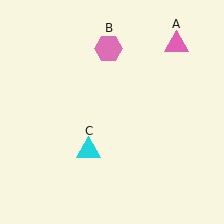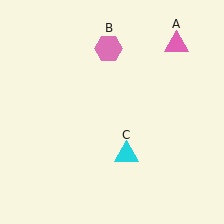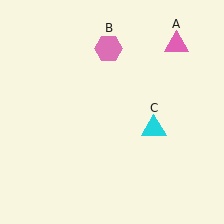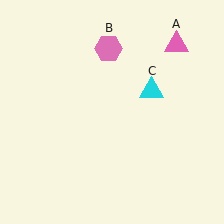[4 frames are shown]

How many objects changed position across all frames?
1 object changed position: cyan triangle (object C).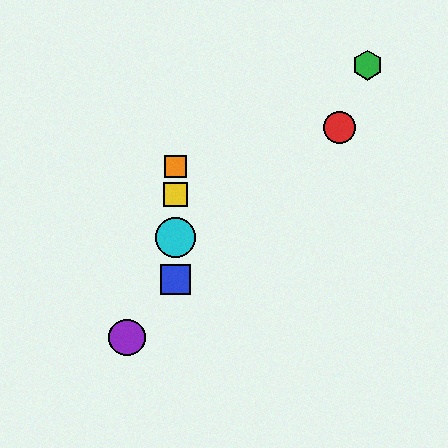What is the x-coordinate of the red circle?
The red circle is at x≈340.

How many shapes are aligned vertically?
4 shapes (the blue square, the yellow square, the orange square, the cyan circle) are aligned vertically.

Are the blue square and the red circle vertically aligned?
No, the blue square is at x≈176 and the red circle is at x≈340.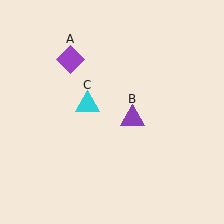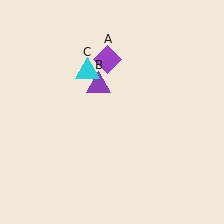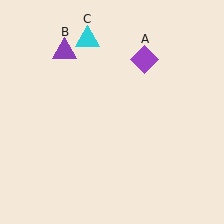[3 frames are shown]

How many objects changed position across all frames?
3 objects changed position: purple diamond (object A), purple triangle (object B), cyan triangle (object C).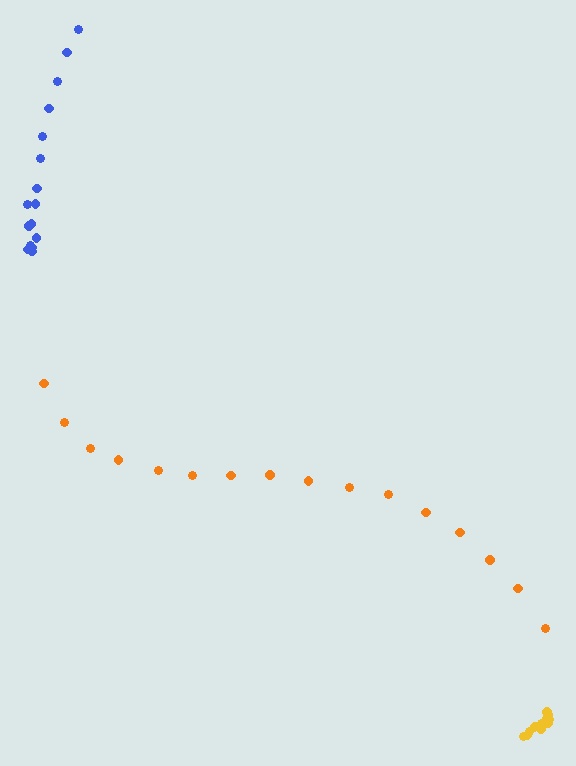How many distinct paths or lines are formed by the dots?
There are 3 distinct paths.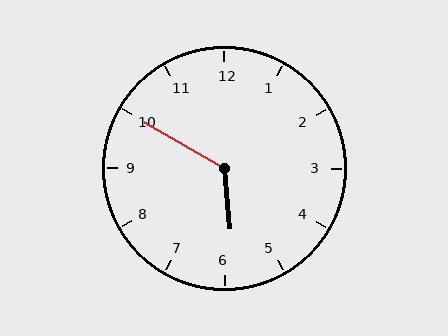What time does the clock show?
5:50.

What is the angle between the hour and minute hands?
Approximately 125 degrees.